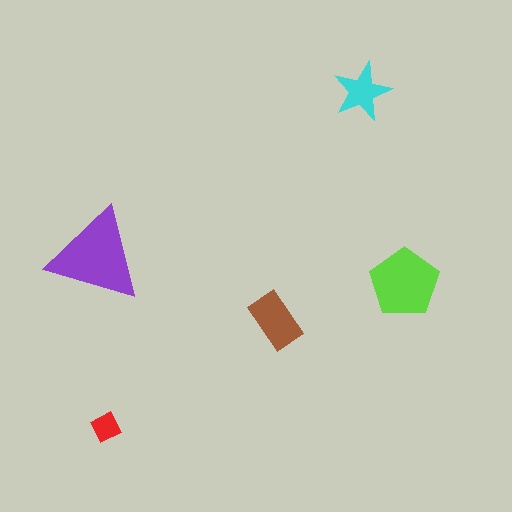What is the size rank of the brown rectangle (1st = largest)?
3rd.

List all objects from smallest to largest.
The red diamond, the cyan star, the brown rectangle, the lime pentagon, the purple triangle.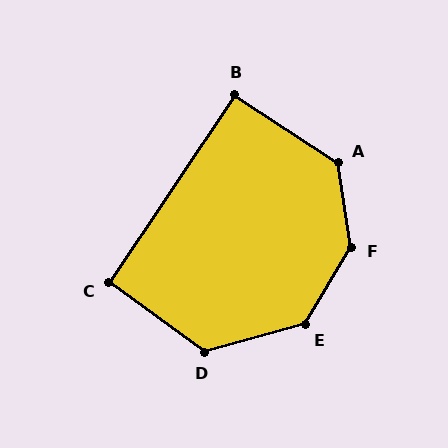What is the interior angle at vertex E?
Approximately 136 degrees (obtuse).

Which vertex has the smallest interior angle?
B, at approximately 91 degrees.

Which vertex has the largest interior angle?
F, at approximately 140 degrees.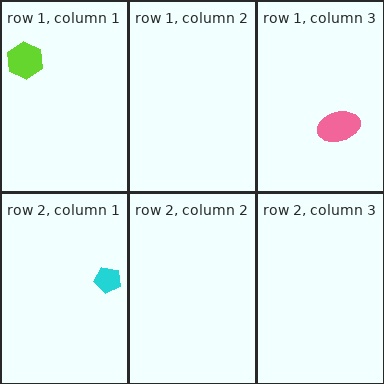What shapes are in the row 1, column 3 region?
The pink ellipse.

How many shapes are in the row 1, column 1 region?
1.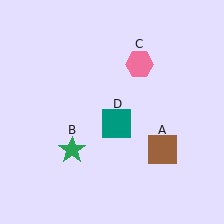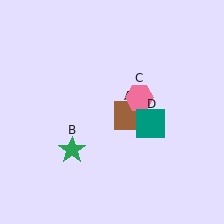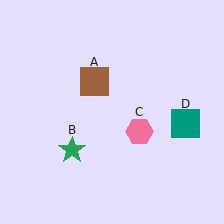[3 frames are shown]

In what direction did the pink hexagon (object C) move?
The pink hexagon (object C) moved down.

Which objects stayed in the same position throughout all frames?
Green star (object B) remained stationary.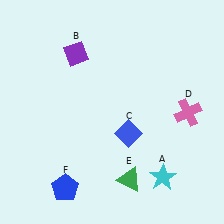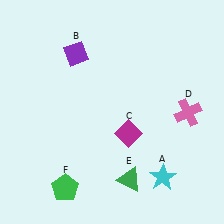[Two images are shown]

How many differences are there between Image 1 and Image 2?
There are 2 differences between the two images.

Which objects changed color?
C changed from blue to magenta. F changed from blue to green.